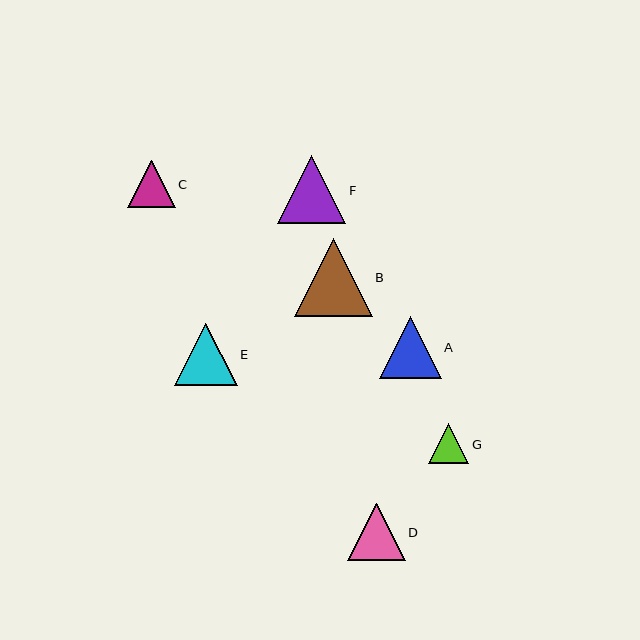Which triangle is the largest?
Triangle B is the largest with a size of approximately 78 pixels.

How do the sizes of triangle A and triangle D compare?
Triangle A and triangle D are approximately the same size.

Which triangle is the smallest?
Triangle G is the smallest with a size of approximately 40 pixels.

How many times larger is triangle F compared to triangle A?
Triangle F is approximately 1.1 times the size of triangle A.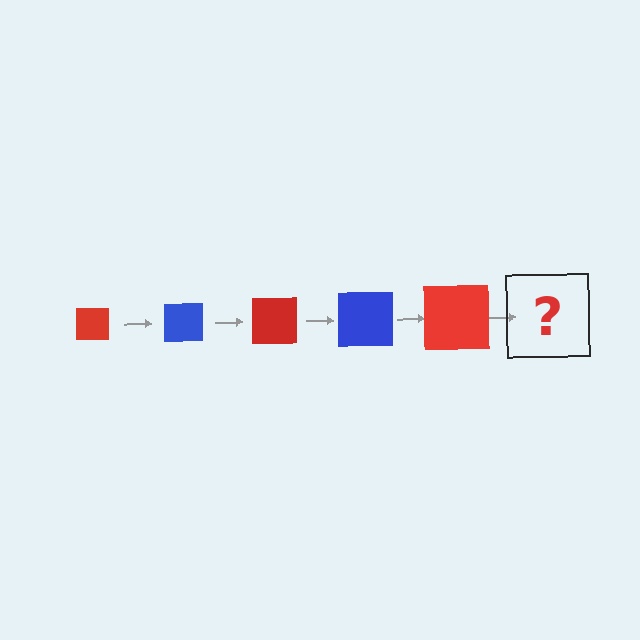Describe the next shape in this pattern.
It should be a blue square, larger than the previous one.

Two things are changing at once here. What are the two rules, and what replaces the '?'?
The two rules are that the square grows larger each step and the color cycles through red and blue. The '?' should be a blue square, larger than the previous one.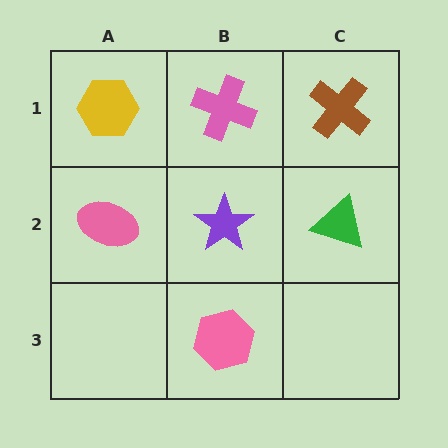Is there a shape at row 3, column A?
No, that cell is empty.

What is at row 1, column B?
A pink cross.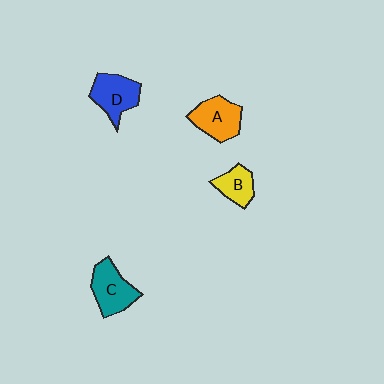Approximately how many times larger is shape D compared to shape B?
Approximately 1.5 times.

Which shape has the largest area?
Shape C (teal).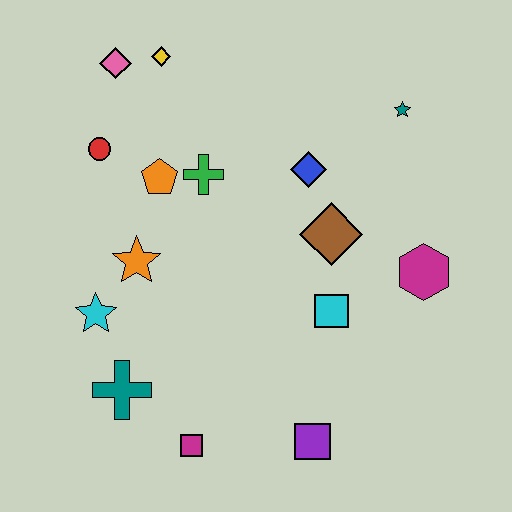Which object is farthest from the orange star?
The teal star is farthest from the orange star.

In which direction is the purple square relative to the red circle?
The purple square is below the red circle.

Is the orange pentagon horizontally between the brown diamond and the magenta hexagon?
No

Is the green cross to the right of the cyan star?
Yes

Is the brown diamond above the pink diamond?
No